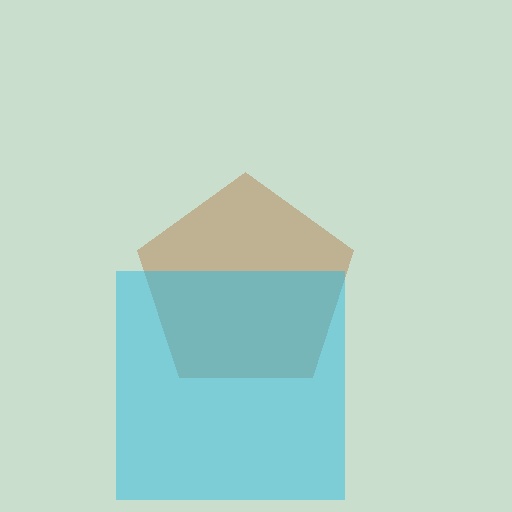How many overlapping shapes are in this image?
There are 2 overlapping shapes in the image.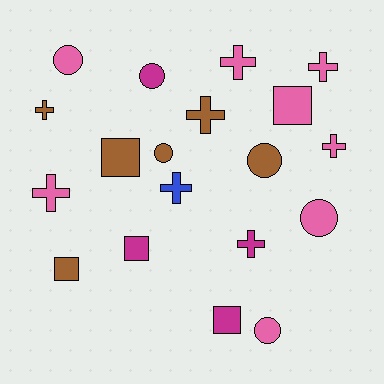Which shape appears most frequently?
Cross, with 8 objects.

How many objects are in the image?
There are 19 objects.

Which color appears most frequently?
Pink, with 8 objects.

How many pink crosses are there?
There are 4 pink crosses.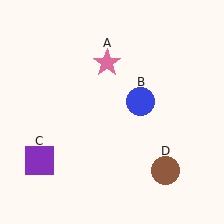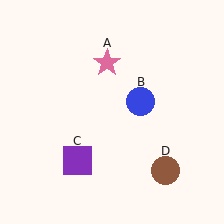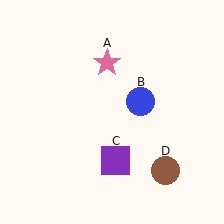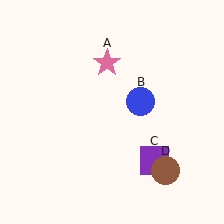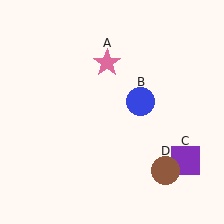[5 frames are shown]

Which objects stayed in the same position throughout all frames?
Pink star (object A) and blue circle (object B) and brown circle (object D) remained stationary.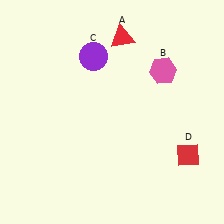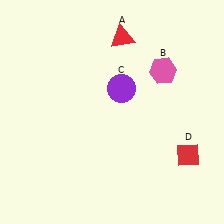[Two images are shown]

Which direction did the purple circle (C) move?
The purple circle (C) moved down.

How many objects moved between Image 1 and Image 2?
1 object moved between the two images.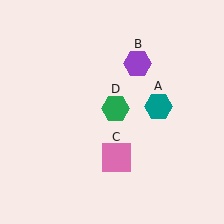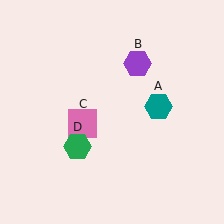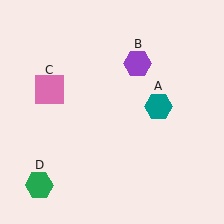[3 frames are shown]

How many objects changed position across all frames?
2 objects changed position: pink square (object C), green hexagon (object D).